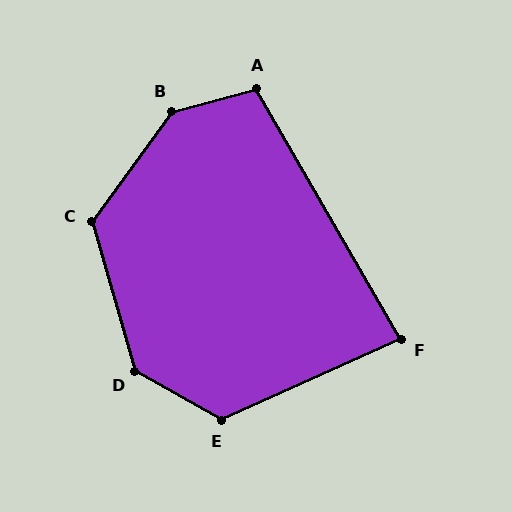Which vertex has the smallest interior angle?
F, at approximately 84 degrees.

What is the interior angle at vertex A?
Approximately 105 degrees (obtuse).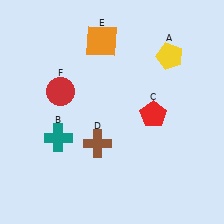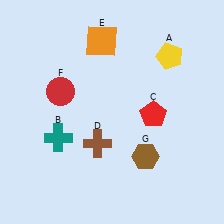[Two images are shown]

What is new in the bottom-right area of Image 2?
A brown hexagon (G) was added in the bottom-right area of Image 2.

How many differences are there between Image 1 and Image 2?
There is 1 difference between the two images.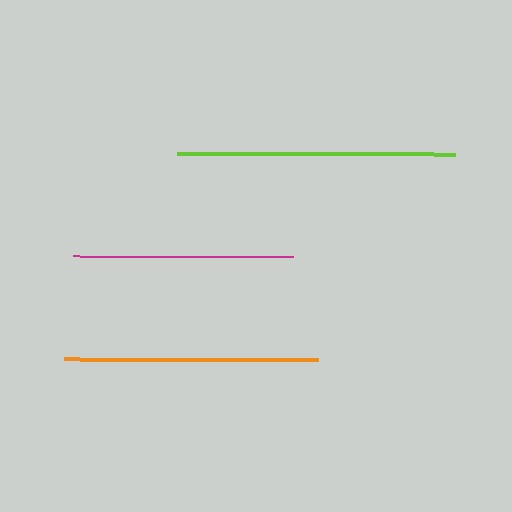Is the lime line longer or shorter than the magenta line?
The lime line is longer than the magenta line.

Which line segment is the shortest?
The magenta line is the shortest at approximately 220 pixels.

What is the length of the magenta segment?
The magenta segment is approximately 220 pixels long.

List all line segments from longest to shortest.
From longest to shortest: lime, orange, magenta.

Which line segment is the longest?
The lime line is the longest at approximately 278 pixels.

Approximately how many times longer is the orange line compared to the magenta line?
The orange line is approximately 1.2 times the length of the magenta line.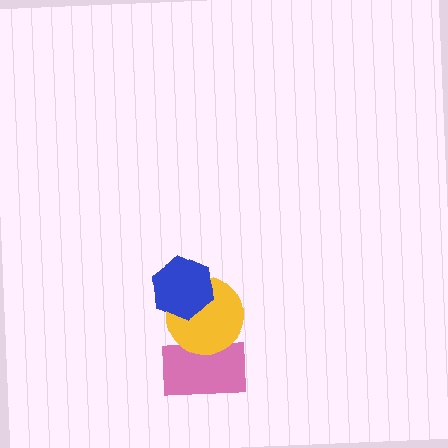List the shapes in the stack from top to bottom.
From top to bottom: the blue hexagon, the yellow circle, the pink rectangle.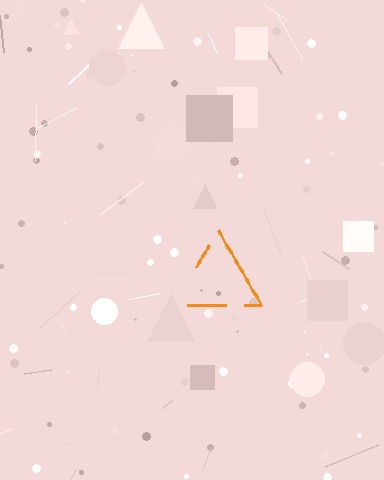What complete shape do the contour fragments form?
The contour fragments form a triangle.